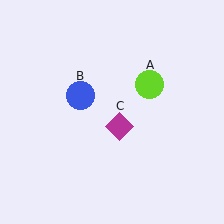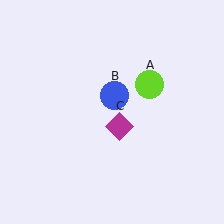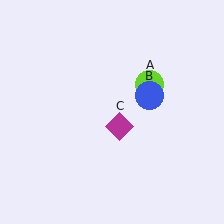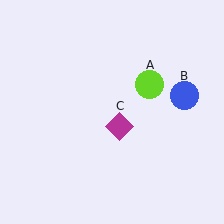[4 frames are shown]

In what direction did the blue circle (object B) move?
The blue circle (object B) moved right.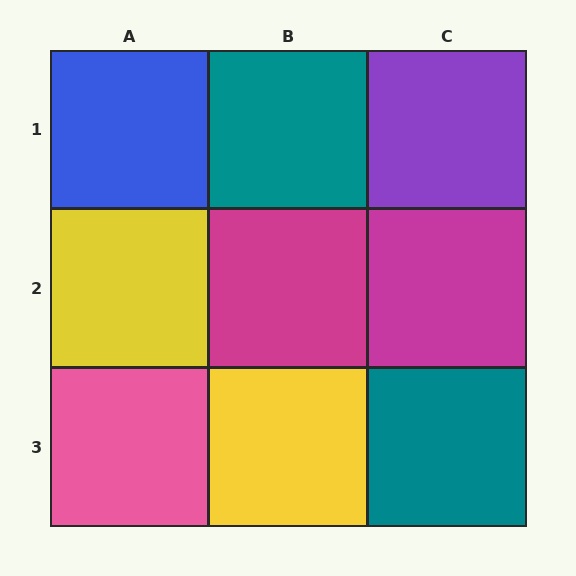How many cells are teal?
2 cells are teal.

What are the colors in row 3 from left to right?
Pink, yellow, teal.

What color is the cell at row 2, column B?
Magenta.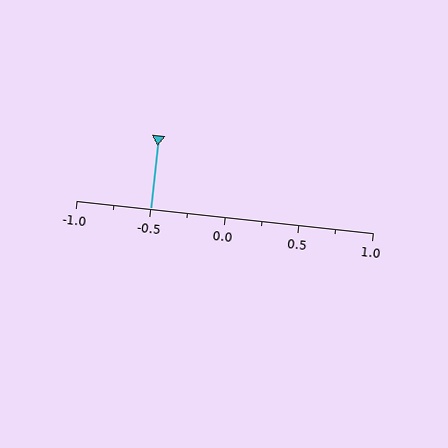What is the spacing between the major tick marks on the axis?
The major ticks are spaced 0.5 apart.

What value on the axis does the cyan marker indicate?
The marker indicates approximately -0.5.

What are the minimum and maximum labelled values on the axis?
The axis runs from -1.0 to 1.0.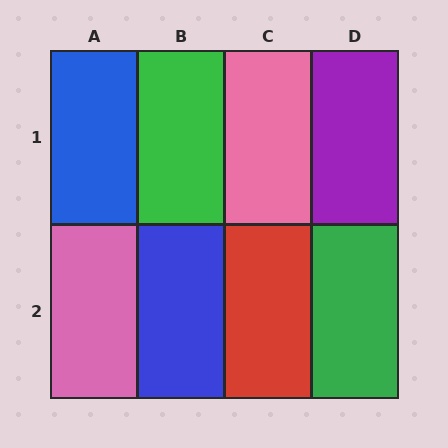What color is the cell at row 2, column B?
Blue.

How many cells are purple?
1 cell is purple.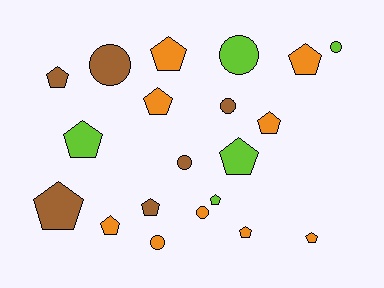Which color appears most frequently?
Orange, with 9 objects.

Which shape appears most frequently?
Pentagon, with 13 objects.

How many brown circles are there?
There are 3 brown circles.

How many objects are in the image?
There are 20 objects.